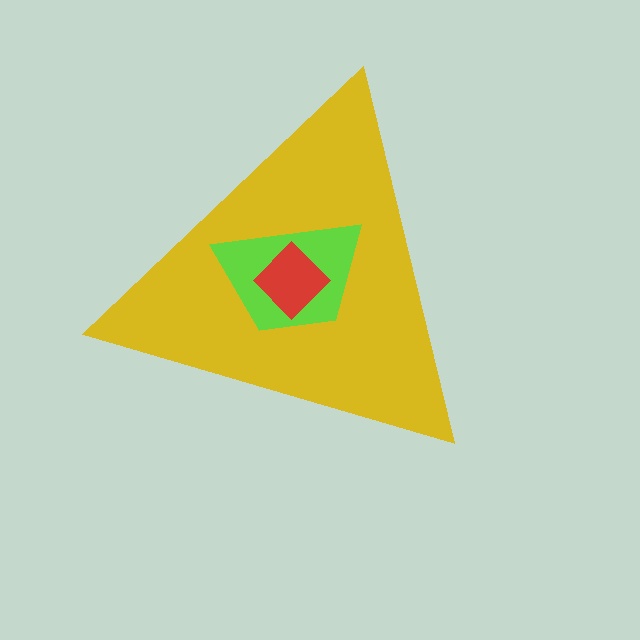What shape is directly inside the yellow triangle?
The lime trapezoid.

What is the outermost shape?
The yellow triangle.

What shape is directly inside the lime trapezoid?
The red diamond.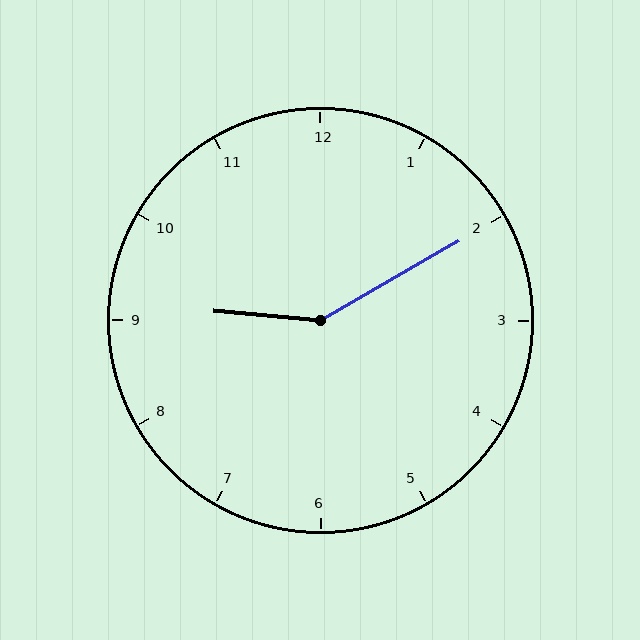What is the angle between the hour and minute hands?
Approximately 145 degrees.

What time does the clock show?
9:10.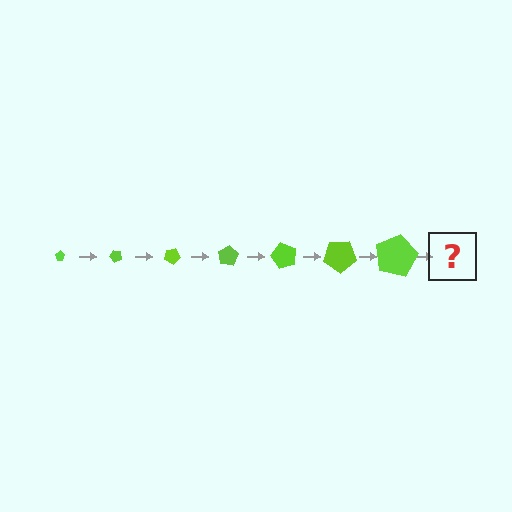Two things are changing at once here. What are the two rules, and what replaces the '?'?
The two rules are that the pentagon grows larger each step and it rotates 50 degrees each step. The '?' should be a pentagon, larger than the previous one and rotated 350 degrees from the start.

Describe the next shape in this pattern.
It should be a pentagon, larger than the previous one and rotated 350 degrees from the start.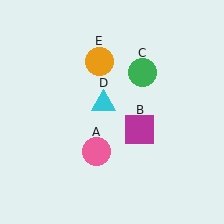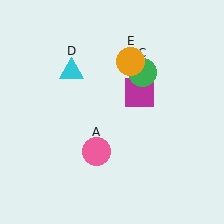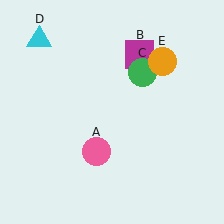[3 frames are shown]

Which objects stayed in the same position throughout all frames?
Pink circle (object A) and green circle (object C) remained stationary.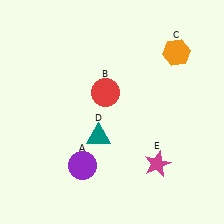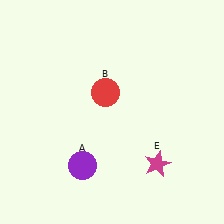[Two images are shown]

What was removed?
The orange hexagon (C), the teal triangle (D) were removed in Image 2.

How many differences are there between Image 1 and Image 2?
There are 2 differences between the two images.